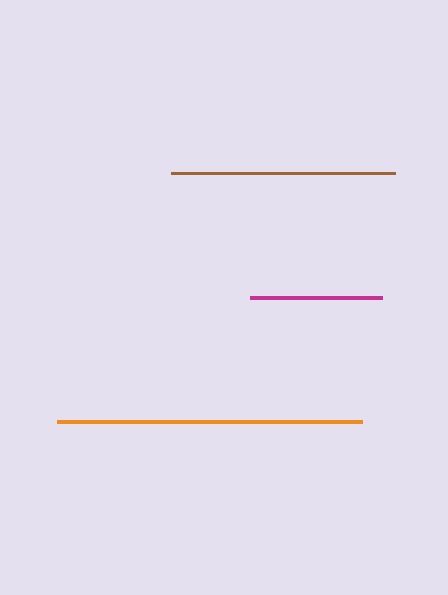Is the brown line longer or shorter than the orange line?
The orange line is longer than the brown line.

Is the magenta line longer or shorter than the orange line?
The orange line is longer than the magenta line.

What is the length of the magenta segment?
The magenta segment is approximately 131 pixels long.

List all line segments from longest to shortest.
From longest to shortest: orange, brown, magenta.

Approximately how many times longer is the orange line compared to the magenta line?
The orange line is approximately 2.3 times the length of the magenta line.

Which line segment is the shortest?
The magenta line is the shortest at approximately 131 pixels.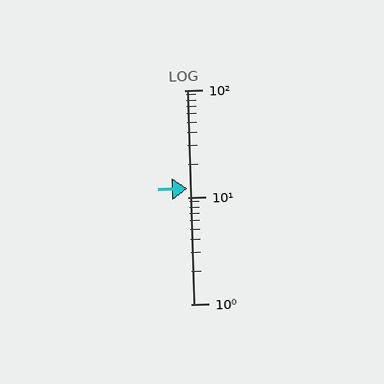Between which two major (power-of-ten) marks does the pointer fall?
The pointer is between 10 and 100.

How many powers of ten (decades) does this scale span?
The scale spans 2 decades, from 1 to 100.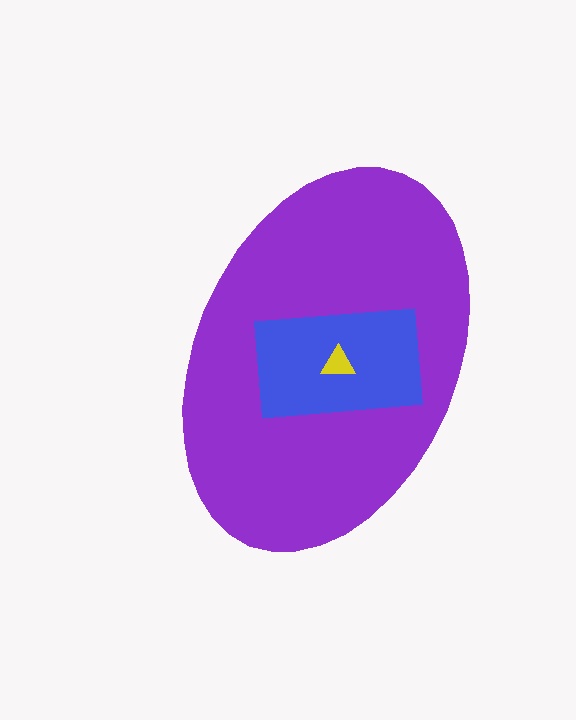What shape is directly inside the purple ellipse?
The blue rectangle.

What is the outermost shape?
The purple ellipse.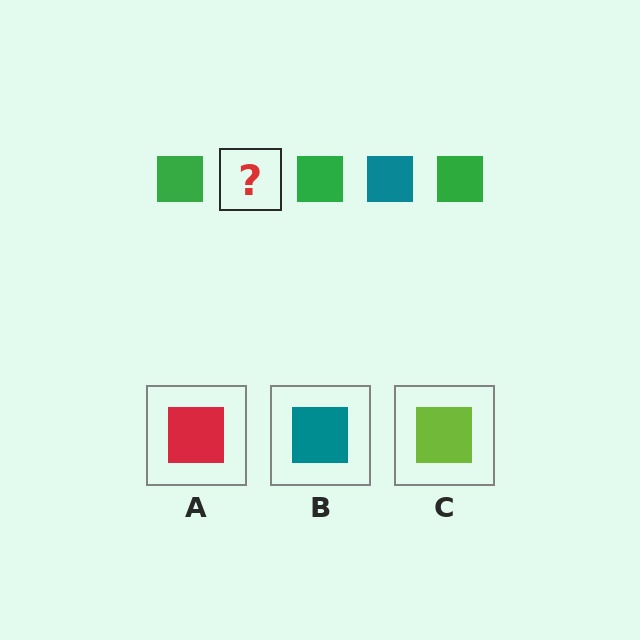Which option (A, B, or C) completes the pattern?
B.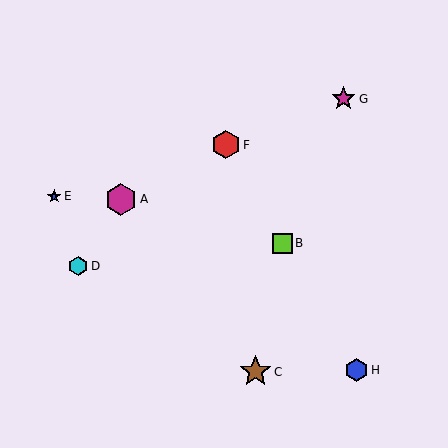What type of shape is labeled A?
Shape A is a magenta hexagon.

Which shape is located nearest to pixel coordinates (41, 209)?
The blue star (labeled E) at (54, 196) is nearest to that location.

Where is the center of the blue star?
The center of the blue star is at (54, 196).